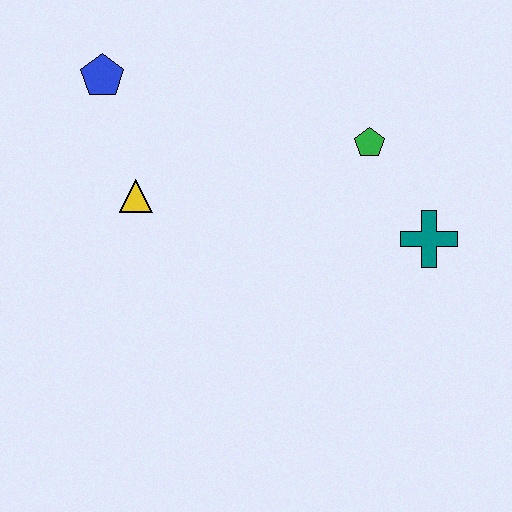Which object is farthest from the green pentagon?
The blue pentagon is farthest from the green pentagon.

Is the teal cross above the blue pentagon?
No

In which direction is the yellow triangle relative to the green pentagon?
The yellow triangle is to the left of the green pentagon.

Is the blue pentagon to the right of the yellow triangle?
No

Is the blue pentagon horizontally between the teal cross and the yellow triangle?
No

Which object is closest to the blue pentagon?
The yellow triangle is closest to the blue pentagon.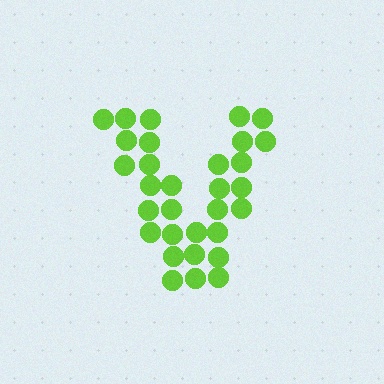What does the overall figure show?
The overall figure shows the letter V.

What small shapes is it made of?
It is made of small circles.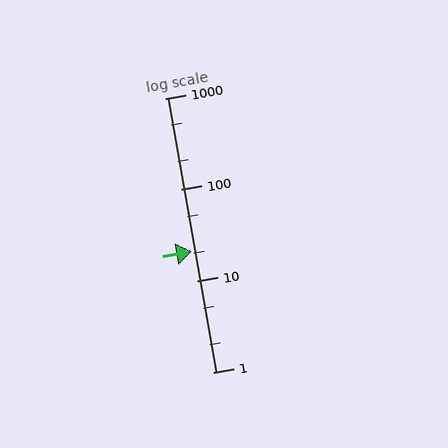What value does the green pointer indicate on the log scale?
The pointer indicates approximately 21.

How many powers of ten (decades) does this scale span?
The scale spans 3 decades, from 1 to 1000.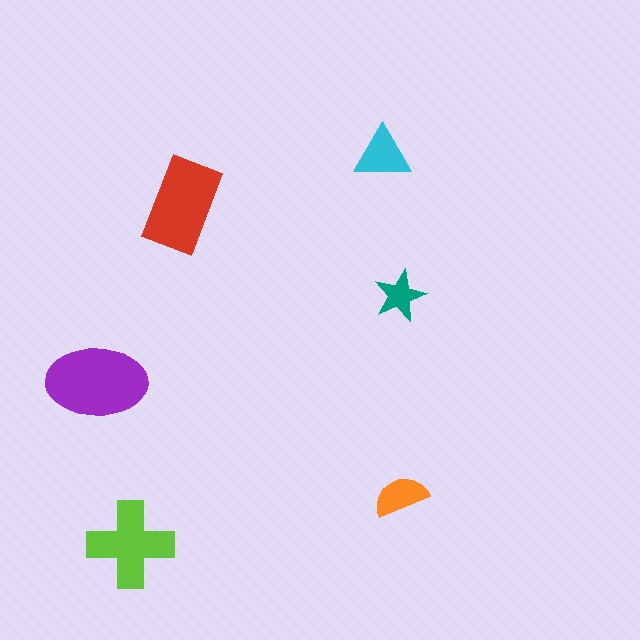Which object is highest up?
The cyan triangle is topmost.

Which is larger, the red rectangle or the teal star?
The red rectangle.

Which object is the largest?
The purple ellipse.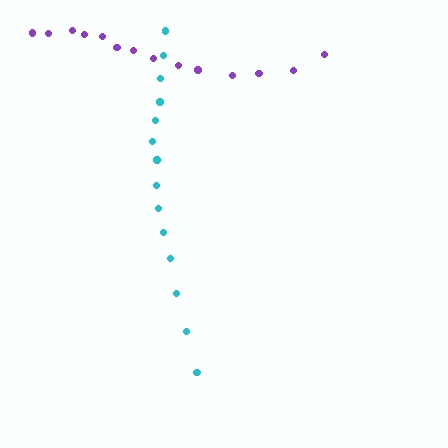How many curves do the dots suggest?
There are 2 distinct paths.